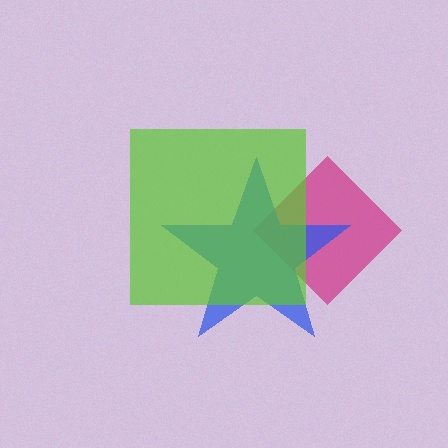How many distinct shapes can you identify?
There are 3 distinct shapes: a magenta diamond, a blue star, a lime square.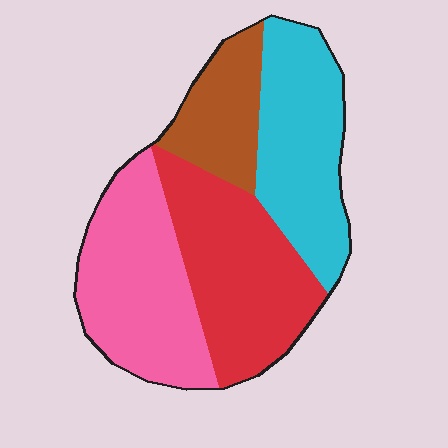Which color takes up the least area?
Brown, at roughly 15%.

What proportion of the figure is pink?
Pink covers about 30% of the figure.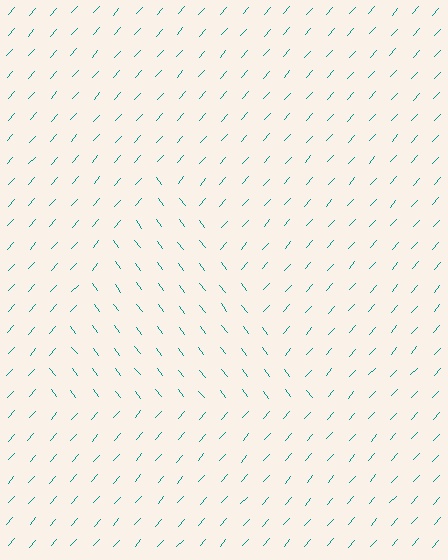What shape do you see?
I see a triangle.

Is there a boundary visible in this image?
Yes, there is a texture boundary formed by a change in line orientation.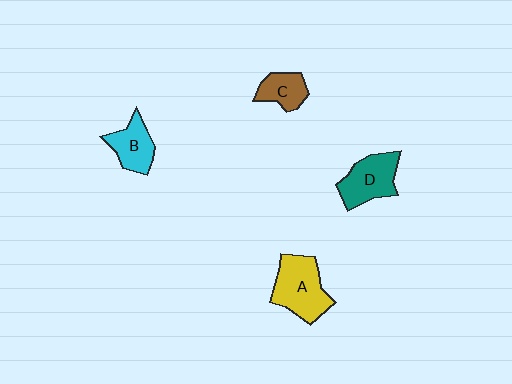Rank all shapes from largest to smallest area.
From largest to smallest: A (yellow), D (teal), B (cyan), C (brown).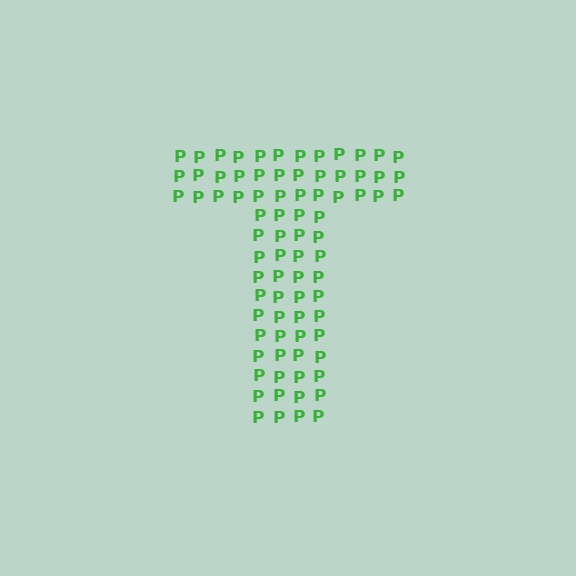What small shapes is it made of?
It is made of small letter P's.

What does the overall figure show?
The overall figure shows the letter T.